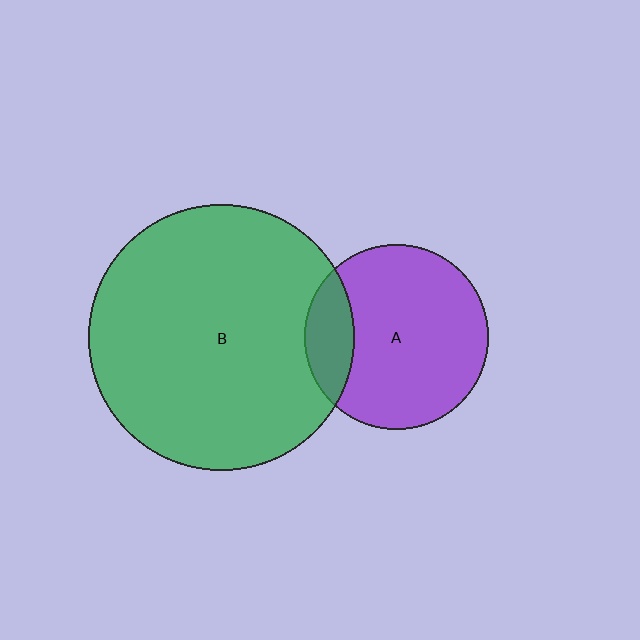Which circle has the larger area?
Circle B (green).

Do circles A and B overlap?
Yes.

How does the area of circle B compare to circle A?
Approximately 2.1 times.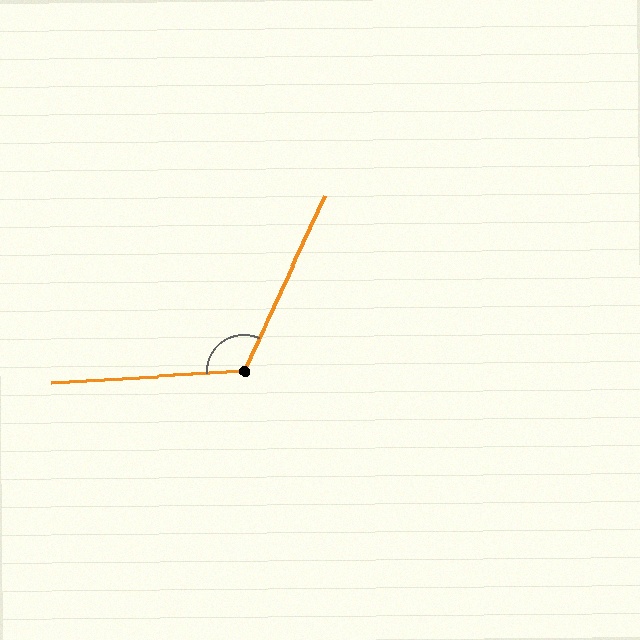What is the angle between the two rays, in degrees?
Approximately 119 degrees.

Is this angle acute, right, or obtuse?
It is obtuse.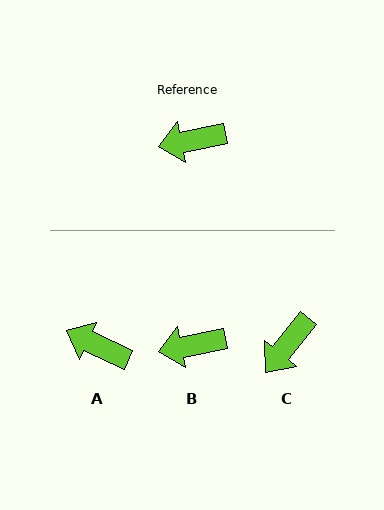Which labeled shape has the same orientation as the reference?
B.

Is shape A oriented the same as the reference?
No, it is off by about 36 degrees.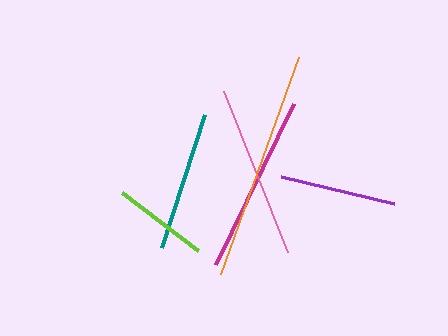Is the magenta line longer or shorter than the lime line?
The magenta line is longer than the lime line.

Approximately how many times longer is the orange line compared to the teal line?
The orange line is approximately 1.6 times the length of the teal line.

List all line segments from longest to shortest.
From longest to shortest: orange, magenta, pink, teal, purple, lime.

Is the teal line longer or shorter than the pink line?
The pink line is longer than the teal line.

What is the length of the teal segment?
The teal segment is approximately 140 pixels long.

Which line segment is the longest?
The orange line is the longest at approximately 231 pixels.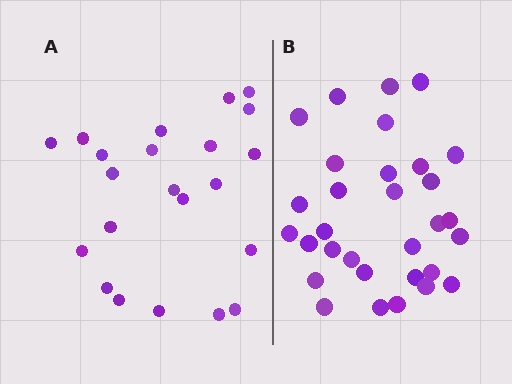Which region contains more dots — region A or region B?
Region B (the right region) has more dots.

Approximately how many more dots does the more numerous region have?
Region B has roughly 8 or so more dots than region A.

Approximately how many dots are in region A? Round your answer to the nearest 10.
About 20 dots. (The exact count is 22, which rounds to 20.)